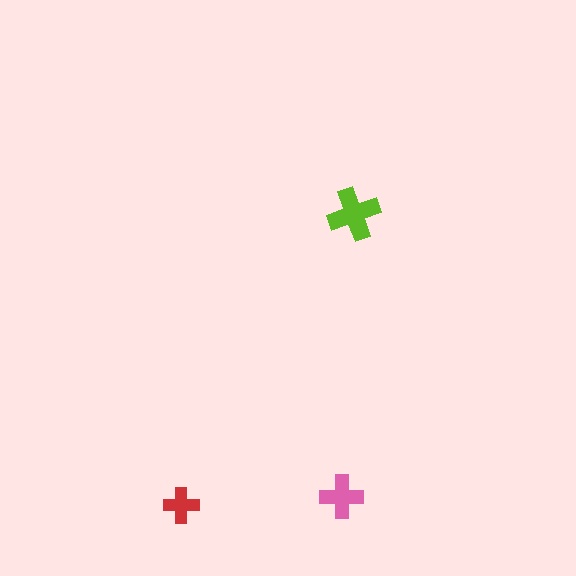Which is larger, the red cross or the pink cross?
The pink one.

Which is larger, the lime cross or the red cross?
The lime one.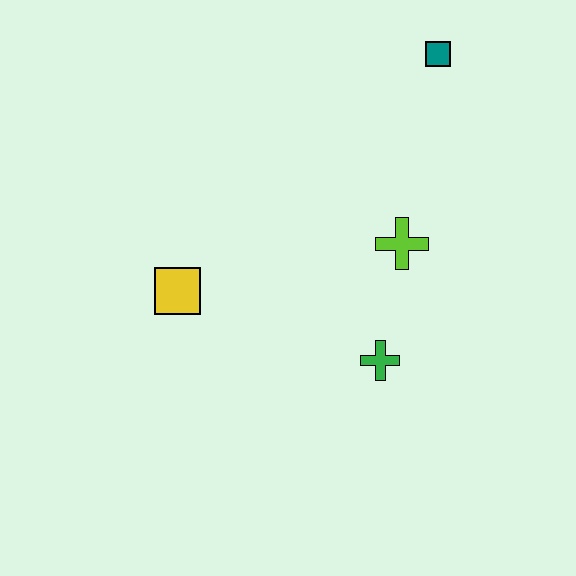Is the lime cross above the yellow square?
Yes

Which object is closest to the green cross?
The lime cross is closest to the green cross.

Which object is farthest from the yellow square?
The teal square is farthest from the yellow square.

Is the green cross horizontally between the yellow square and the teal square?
Yes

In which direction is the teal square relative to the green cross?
The teal square is above the green cross.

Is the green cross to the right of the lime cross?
No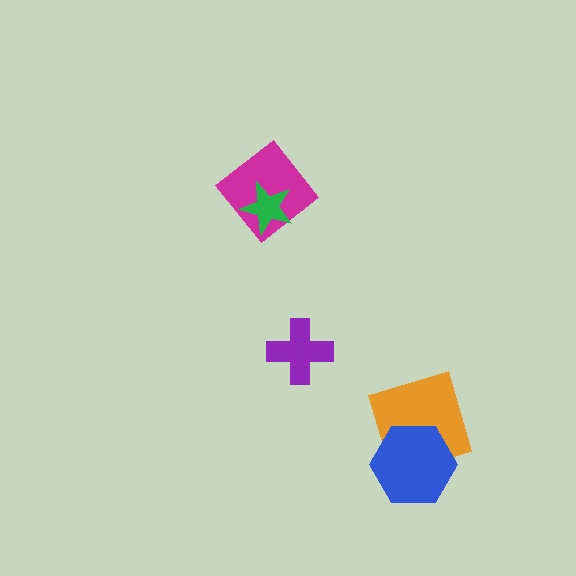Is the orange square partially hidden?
Yes, it is partially covered by another shape.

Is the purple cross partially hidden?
No, no other shape covers it.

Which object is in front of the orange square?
The blue hexagon is in front of the orange square.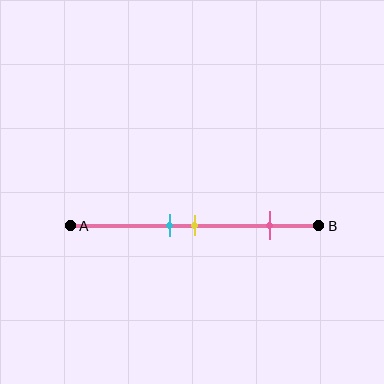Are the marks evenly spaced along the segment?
No, the marks are not evenly spaced.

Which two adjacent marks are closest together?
The cyan and yellow marks are the closest adjacent pair.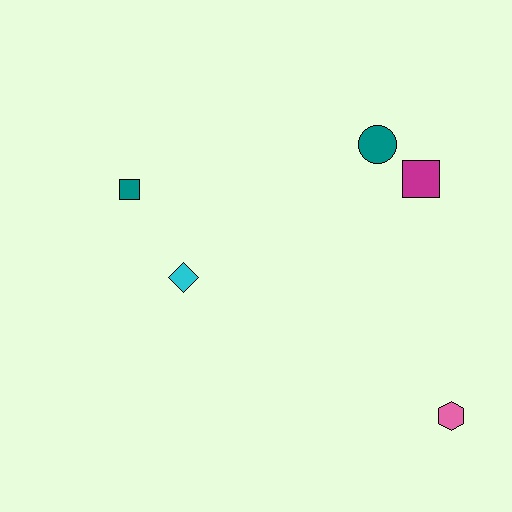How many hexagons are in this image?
There is 1 hexagon.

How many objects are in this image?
There are 5 objects.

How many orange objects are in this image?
There are no orange objects.